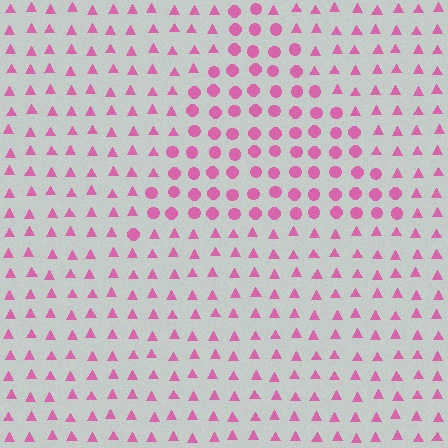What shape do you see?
I see a triangle.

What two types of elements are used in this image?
The image uses circles inside the triangle region and triangles outside it.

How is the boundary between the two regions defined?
The boundary is defined by a change in element shape: circles inside vs. triangles outside. All elements share the same color and spacing.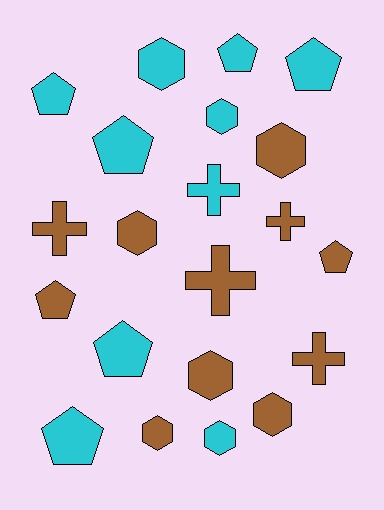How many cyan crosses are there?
There is 1 cyan cross.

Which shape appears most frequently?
Pentagon, with 8 objects.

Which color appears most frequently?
Brown, with 11 objects.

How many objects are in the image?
There are 21 objects.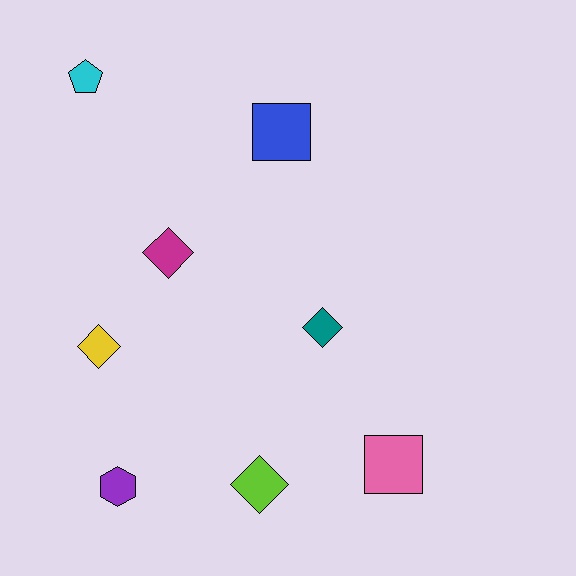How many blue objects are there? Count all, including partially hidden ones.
There is 1 blue object.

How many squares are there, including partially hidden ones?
There are 2 squares.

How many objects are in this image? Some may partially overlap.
There are 8 objects.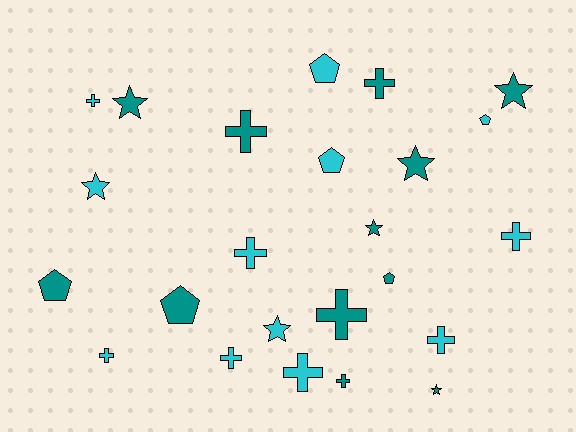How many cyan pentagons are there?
There are 3 cyan pentagons.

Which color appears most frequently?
Teal, with 12 objects.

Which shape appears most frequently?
Cross, with 11 objects.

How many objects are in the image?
There are 24 objects.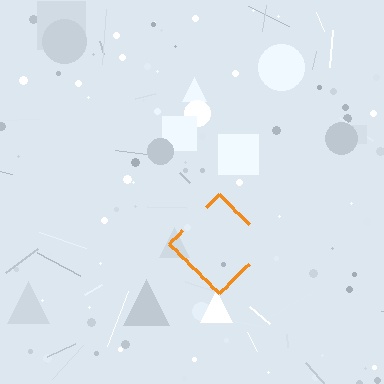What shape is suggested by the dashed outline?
The dashed outline suggests a diamond.